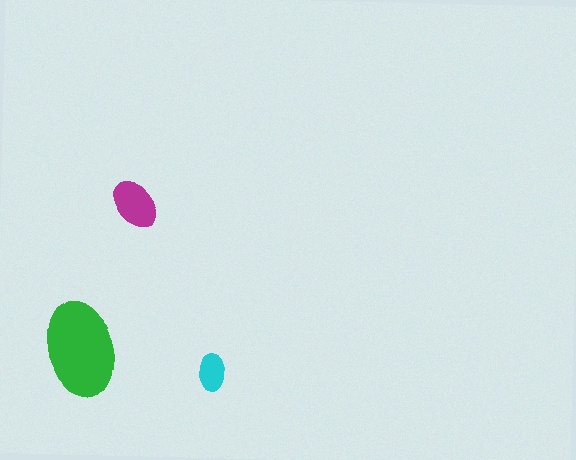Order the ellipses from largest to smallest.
the green one, the magenta one, the cyan one.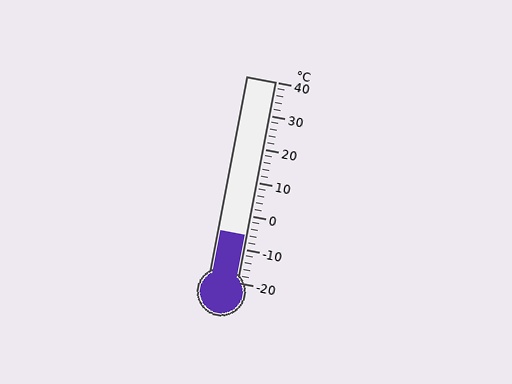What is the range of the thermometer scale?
The thermometer scale ranges from -20°C to 40°C.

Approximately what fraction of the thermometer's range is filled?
The thermometer is filled to approximately 25% of its range.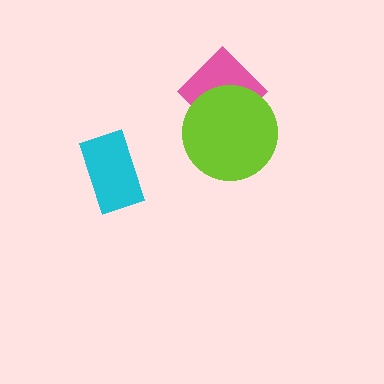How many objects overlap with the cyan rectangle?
0 objects overlap with the cyan rectangle.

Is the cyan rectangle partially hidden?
No, no other shape covers it.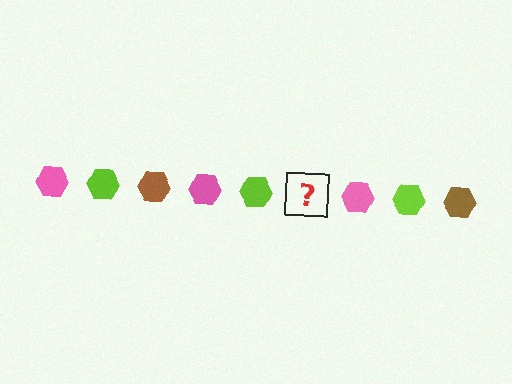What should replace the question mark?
The question mark should be replaced with a brown hexagon.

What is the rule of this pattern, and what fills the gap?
The rule is that the pattern cycles through pink, lime, brown hexagons. The gap should be filled with a brown hexagon.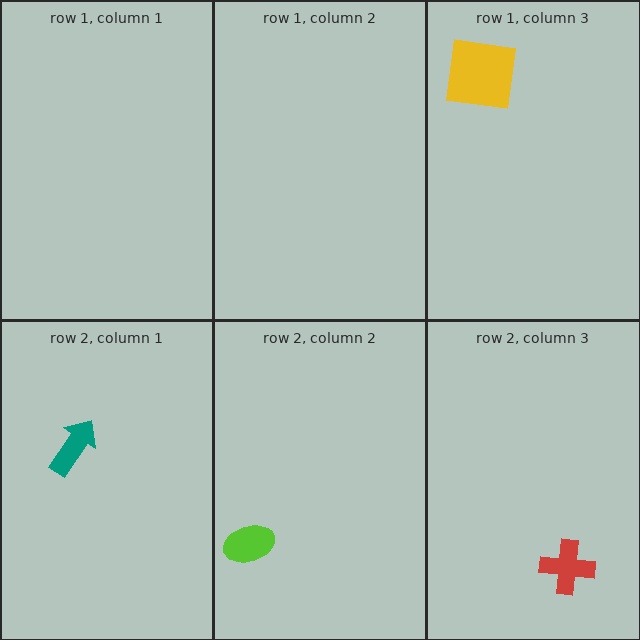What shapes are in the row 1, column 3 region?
The yellow square.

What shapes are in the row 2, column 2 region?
The lime ellipse.